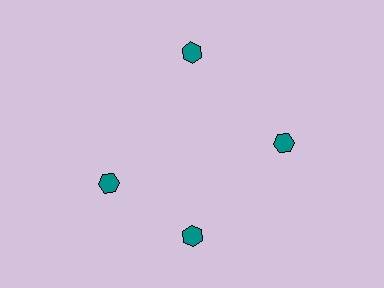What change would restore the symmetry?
The symmetry would be restored by rotating it back into even spacing with its neighbors so that all 4 hexagons sit at equal angles and equal distance from the center.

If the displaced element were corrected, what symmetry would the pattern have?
It would have 4-fold rotational symmetry — the pattern would map onto itself every 90 degrees.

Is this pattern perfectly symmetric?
No. The 4 teal hexagons are arranged in a ring, but one element near the 9 o'clock position is rotated out of alignment along the ring, breaking the 4-fold rotational symmetry.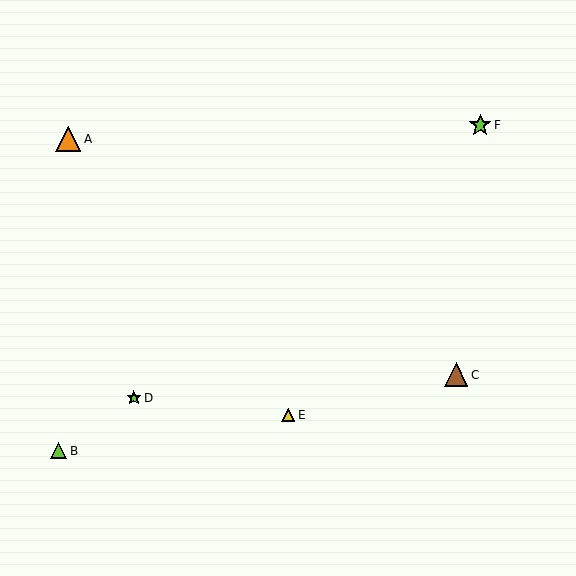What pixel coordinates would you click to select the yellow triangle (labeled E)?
Click at (288, 415) to select the yellow triangle E.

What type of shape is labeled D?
Shape D is a lime star.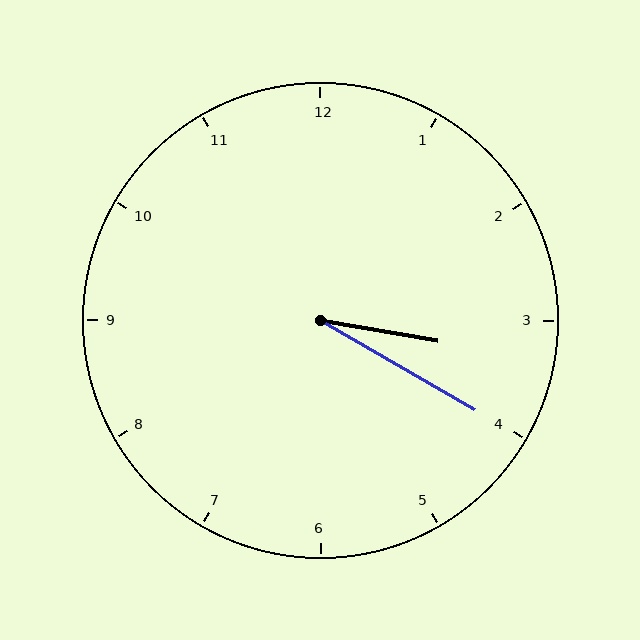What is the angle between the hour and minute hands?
Approximately 20 degrees.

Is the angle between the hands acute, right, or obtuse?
It is acute.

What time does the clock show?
3:20.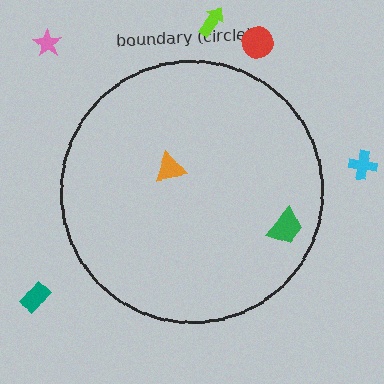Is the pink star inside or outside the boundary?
Outside.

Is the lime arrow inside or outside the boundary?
Outside.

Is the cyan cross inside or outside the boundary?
Outside.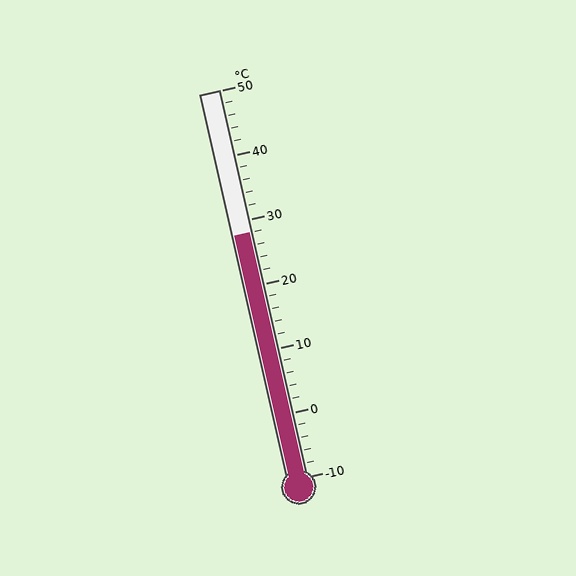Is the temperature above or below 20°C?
The temperature is above 20°C.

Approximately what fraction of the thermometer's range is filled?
The thermometer is filled to approximately 65% of its range.